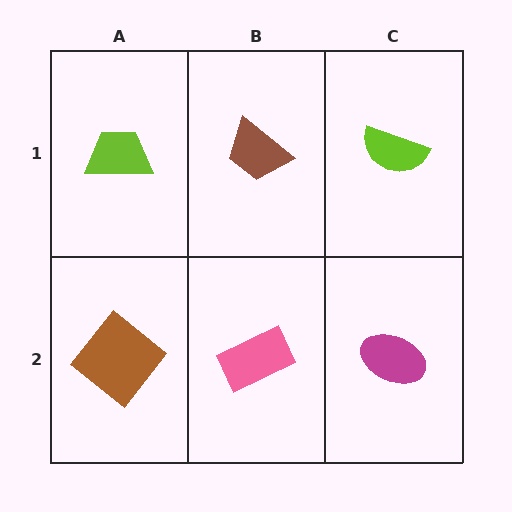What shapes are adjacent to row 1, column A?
A brown diamond (row 2, column A), a brown trapezoid (row 1, column B).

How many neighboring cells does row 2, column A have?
2.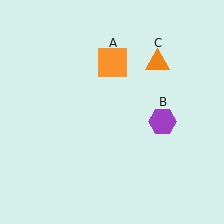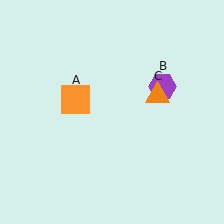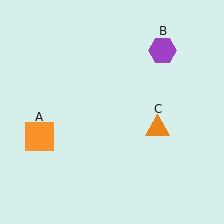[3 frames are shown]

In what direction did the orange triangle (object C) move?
The orange triangle (object C) moved down.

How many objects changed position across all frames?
3 objects changed position: orange square (object A), purple hexagon (object B), orange triangle (object C).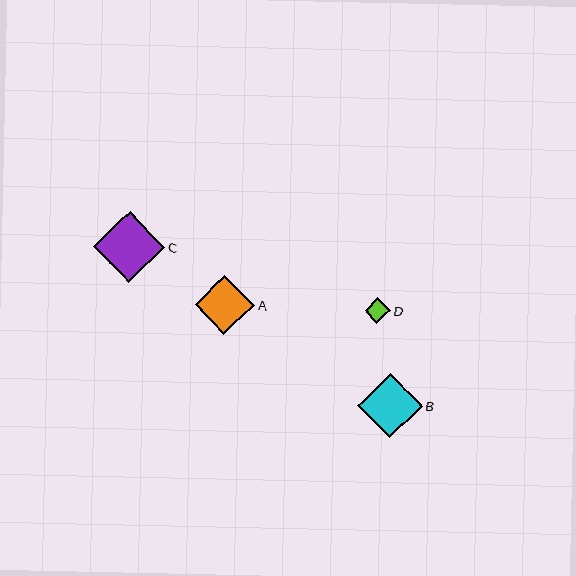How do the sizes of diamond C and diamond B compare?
Diamond C and diamond B are approximately the same size.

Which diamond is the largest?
Diamond C is the largest with a size of approximately 71 pixels.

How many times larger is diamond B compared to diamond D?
Diamond B is approximately 2.5 times the size of diamond D.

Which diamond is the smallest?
Diamond D is the smallest with a size of approximately 26 pixels.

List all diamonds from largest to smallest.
From largest to smallest: C, B, A, D.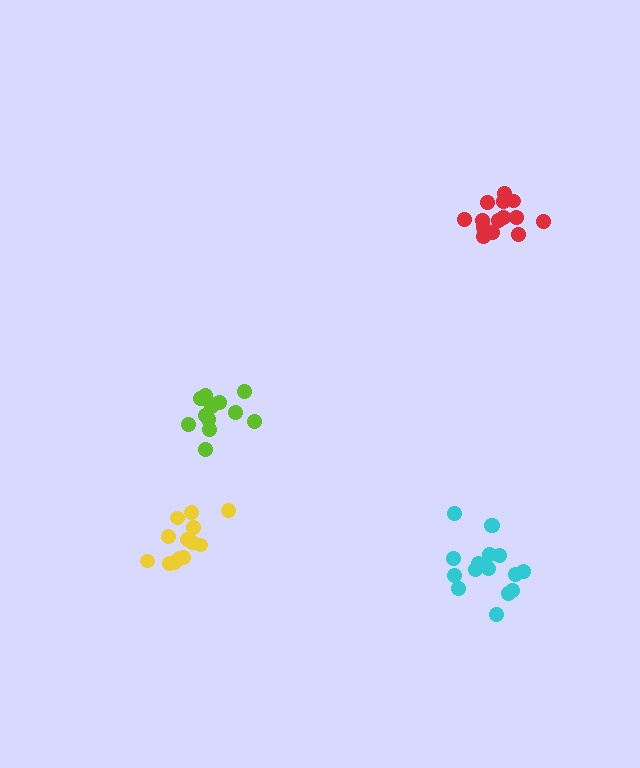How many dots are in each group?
Group 1: 13 dots, Group 2: 13 dots, Group 3: 15 dots, Group 4: 16 dots (57 total).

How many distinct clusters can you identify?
There are 4 distinct clusters.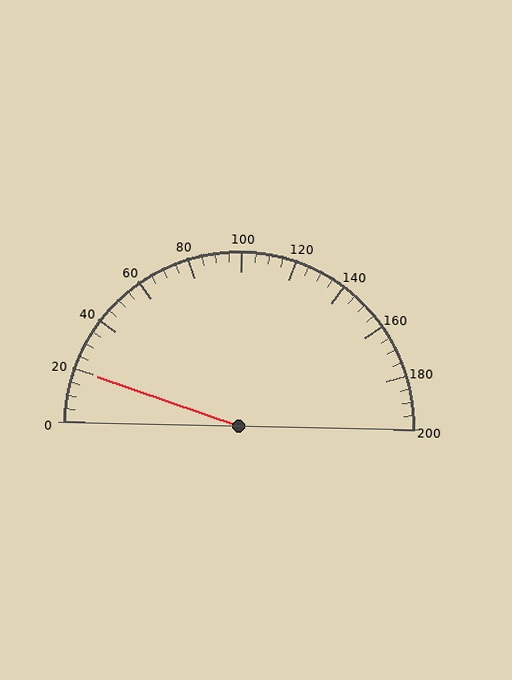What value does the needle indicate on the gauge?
The needle indicates approximately 20.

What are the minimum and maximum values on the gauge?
The gauge ranges from 0 to 200.